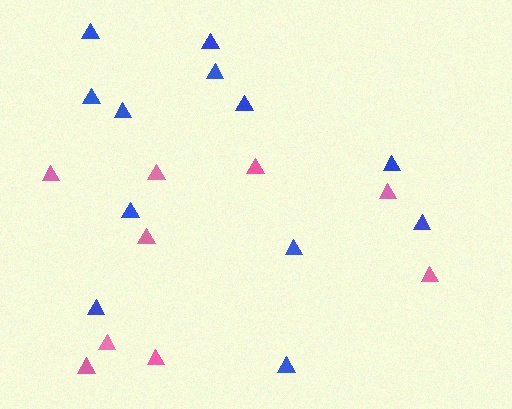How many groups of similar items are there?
There are 2 groups: one group of blue triangles (12) and one group of pink triangles (9).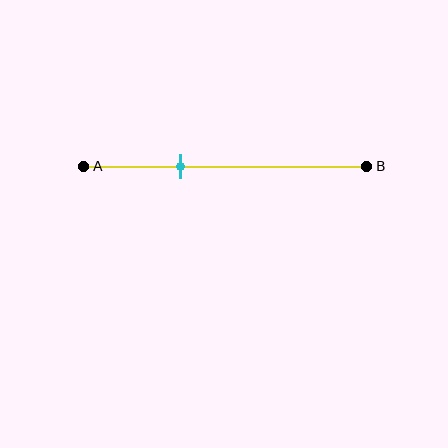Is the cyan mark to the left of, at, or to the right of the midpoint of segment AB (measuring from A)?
The cyan mark is to the left of the midpoint of segment AB.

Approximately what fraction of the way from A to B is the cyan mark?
The cyan mark is approximately 35% of the way from A to B.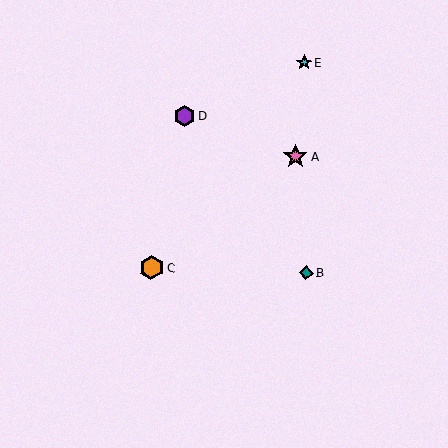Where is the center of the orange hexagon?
The center of the orange hexagon is at (151, 267).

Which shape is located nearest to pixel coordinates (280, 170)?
The pink star (labeled A) at (295, 156) is nearest to that location.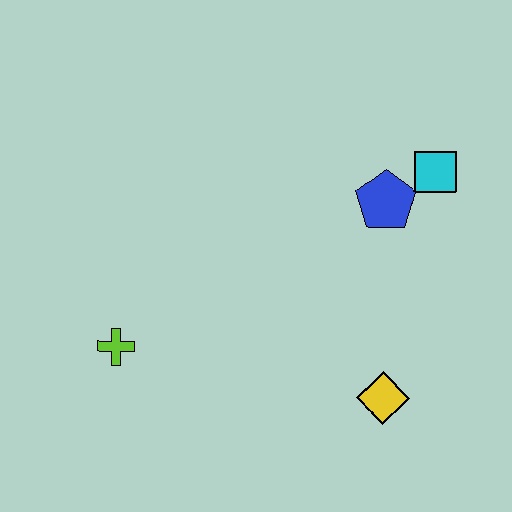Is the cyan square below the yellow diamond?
No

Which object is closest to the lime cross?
The yellow diamond is closest to the lime cross.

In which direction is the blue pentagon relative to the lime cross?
The blue pentagon is to the right of the lime cross.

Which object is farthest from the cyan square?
The lime cross is farthest from the cyan square.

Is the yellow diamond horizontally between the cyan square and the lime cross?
Yes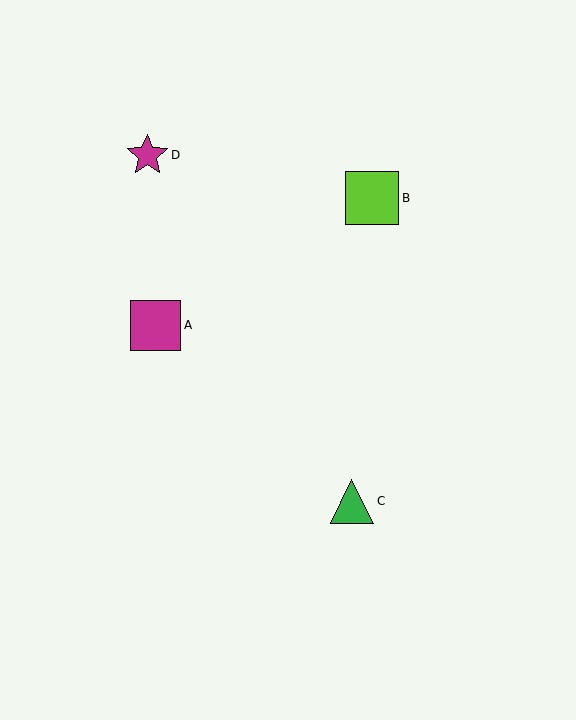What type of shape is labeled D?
Shape D is a magenta star.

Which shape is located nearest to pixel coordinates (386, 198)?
The lime square (labeled B) at (372, 198) is nearest to that location.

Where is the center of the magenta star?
The center of the magenta star is at (147, 155).